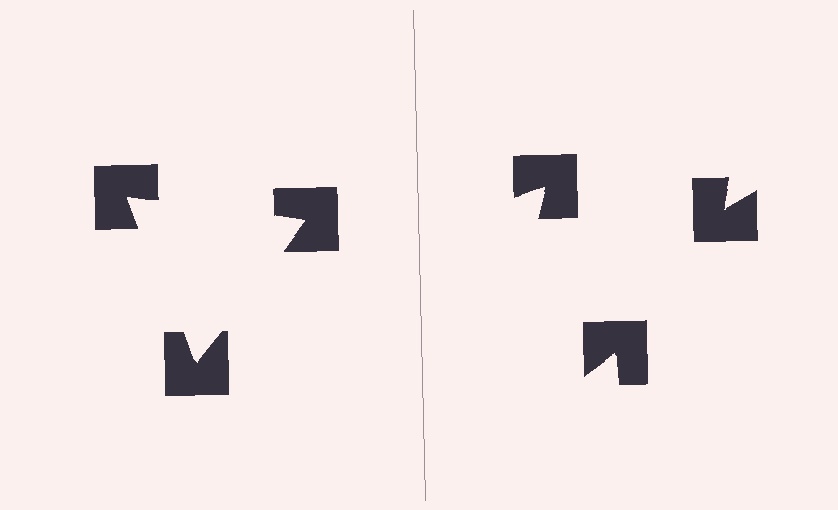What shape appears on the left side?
An illusory triangle.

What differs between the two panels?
The notched squares are positioned identically on both sides; only the wedge orientations differ. On the left they align to a triangle; on the right they are misaligned.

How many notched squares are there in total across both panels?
6 — 3 on each side.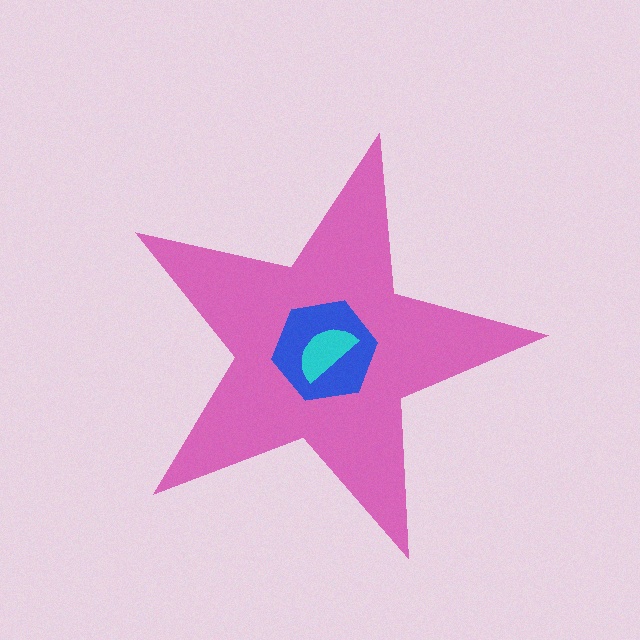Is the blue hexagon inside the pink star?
Yes.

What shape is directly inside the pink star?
The blue hexagon.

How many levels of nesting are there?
3.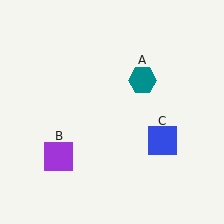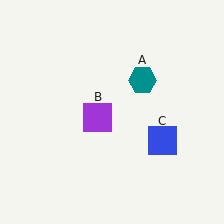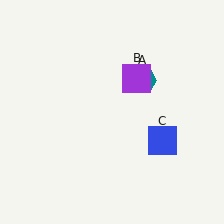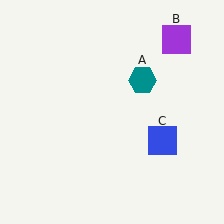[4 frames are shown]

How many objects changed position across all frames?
1 object changed position: purple square (object B).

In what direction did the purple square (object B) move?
The purple square (object B) moved up and to the right.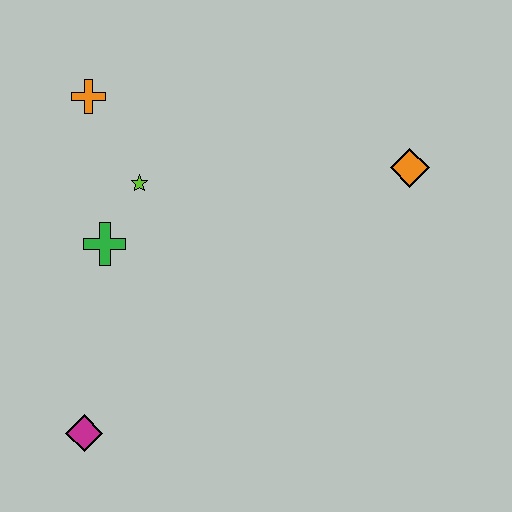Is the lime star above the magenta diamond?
Yes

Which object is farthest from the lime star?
The orange diamond is farthest from the lime star.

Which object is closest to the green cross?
The lime star is closest to the green cross.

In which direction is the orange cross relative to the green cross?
The orange cross is above the green cross.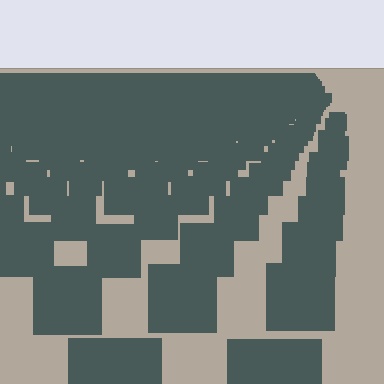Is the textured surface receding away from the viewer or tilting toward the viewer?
The surface is receding away from the viewer. Texture elements get smaller and denser toward the top.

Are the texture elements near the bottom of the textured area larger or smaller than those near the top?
Larger. Near the bottom, elements are closer to the viewer and appear at a bigger on-screen size.